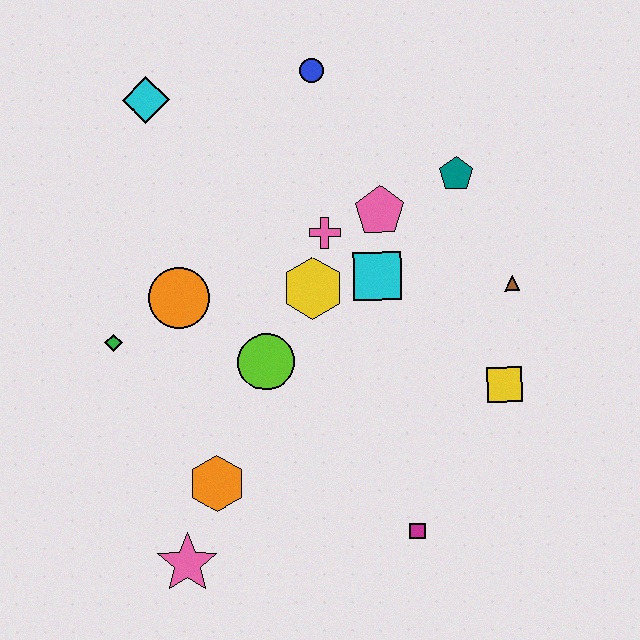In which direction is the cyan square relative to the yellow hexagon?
The cyan square is to the right of the yellow hexagon.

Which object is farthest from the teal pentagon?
The pink star is farthest from the teal pentagon.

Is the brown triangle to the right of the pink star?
Yes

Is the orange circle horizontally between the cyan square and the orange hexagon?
No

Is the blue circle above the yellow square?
Yes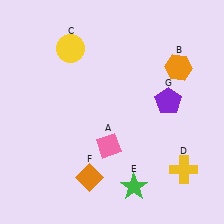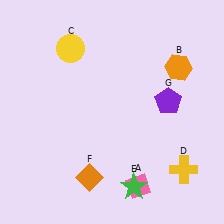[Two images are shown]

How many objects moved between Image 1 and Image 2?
1 object moved between the two images.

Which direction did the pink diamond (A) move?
The pink diamond (A) moved down.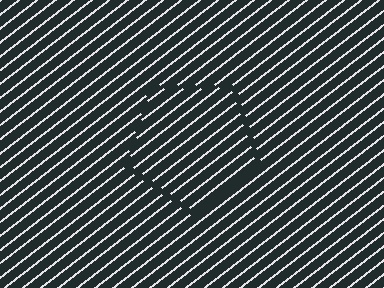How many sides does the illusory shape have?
5 sides — the line-ends trace a pentagon.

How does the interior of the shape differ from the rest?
The interior of the shape contains the same grating, shifted by half a period — the contour is defined by the phase discontinuity where line-ends from the inner and outer gratings abut.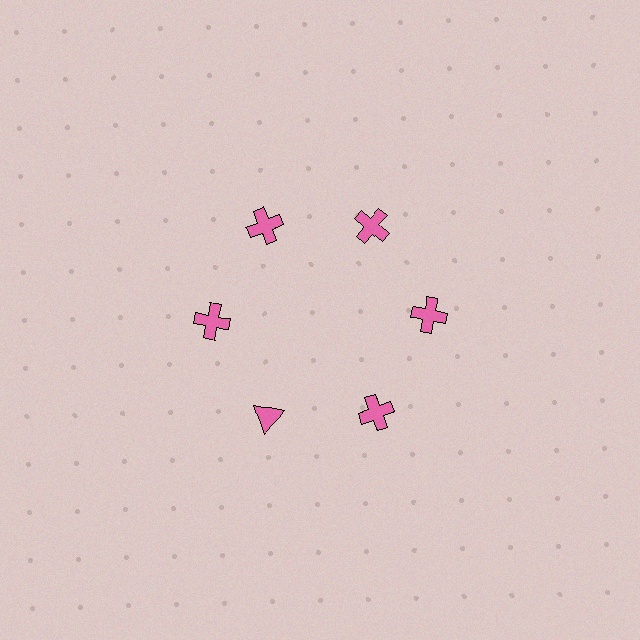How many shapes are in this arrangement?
There are 6 shapes arranged in a ring pattern.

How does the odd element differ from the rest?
It has a different shape: triangle instead of cross.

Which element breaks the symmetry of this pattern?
The pink triangle at roughly the 7 o'clock position breaks the symmetry. All other shapes are pink crosses.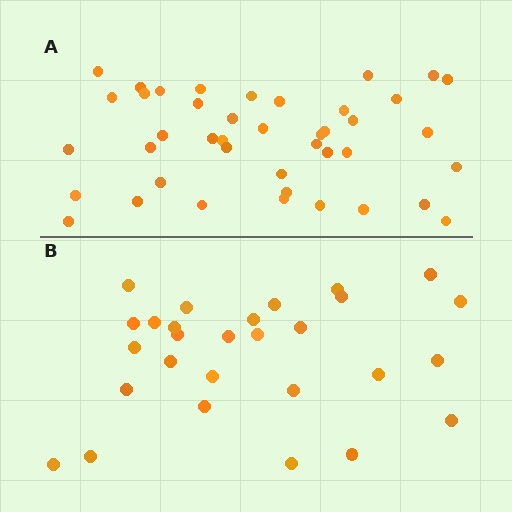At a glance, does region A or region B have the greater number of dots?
Region A (the top region) has more dots.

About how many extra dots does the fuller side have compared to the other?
Region A has approximately 15 more dots than region B.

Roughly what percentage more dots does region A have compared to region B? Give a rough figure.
About 50% more.